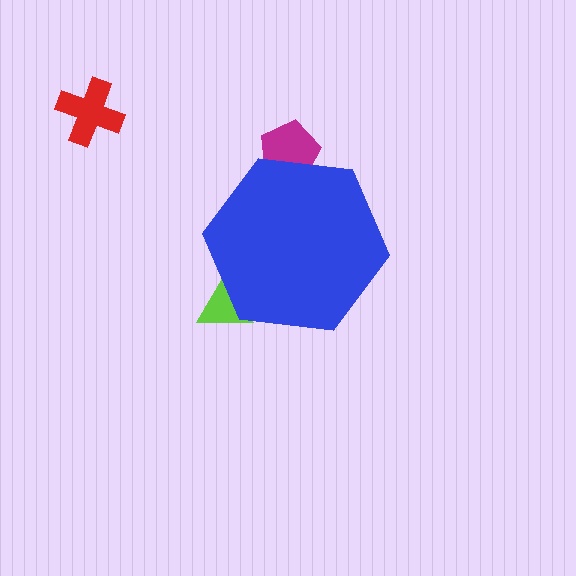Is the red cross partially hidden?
No, the red cross is fully visible.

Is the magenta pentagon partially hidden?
Yes, the magenta pentagon is partially hidden behind the blue hexagon.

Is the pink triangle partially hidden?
Yes, the pink triangle is partially hidden behind the blue hexagon.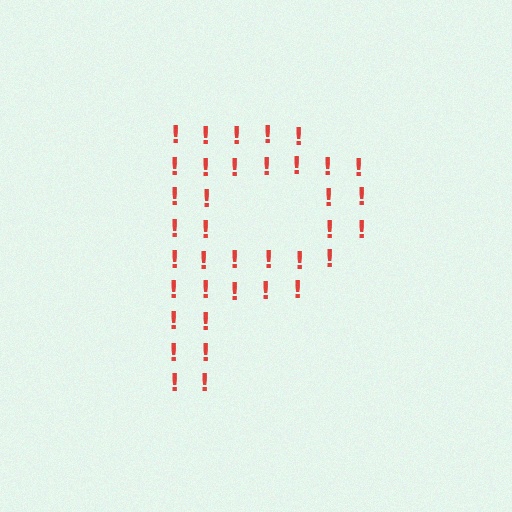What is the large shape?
The large shape is the letter P.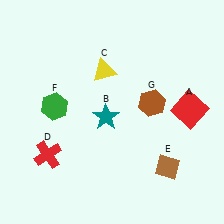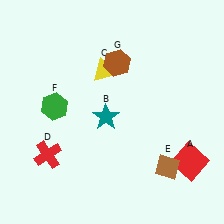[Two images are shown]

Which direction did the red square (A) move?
The red square (A) moved down.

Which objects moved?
The objects that moved are: the red square (A), the brown hexagon (G).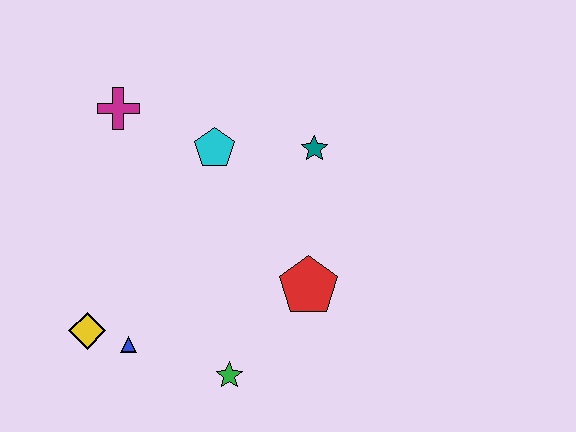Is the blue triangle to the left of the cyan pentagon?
Yes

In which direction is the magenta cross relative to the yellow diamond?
The magenta cross is above the yellow diamond.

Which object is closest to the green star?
The blue triangle is closest to the green star.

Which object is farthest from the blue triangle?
The teal star is farthest from the blue triangle.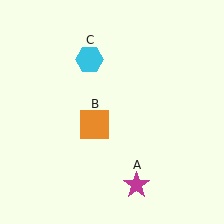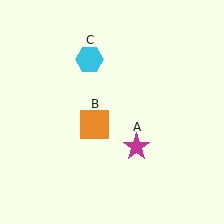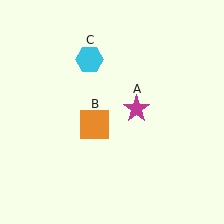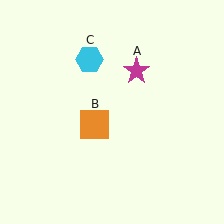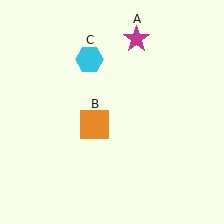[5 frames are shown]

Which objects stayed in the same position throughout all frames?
Orange square (object B) and cyan hexagon (object C) remained stationary.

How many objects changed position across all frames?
1 object changed position: magenta star (object A).